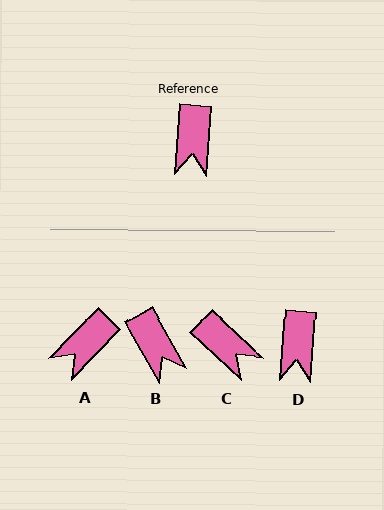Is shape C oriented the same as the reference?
No, it is off by about 51 degrees.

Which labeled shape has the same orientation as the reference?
D.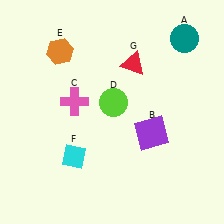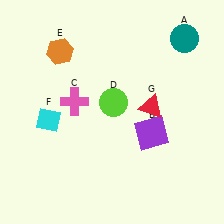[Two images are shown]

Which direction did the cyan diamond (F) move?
The cyan diamond (F) moved up.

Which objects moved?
The objects that moved are: the cyan diamond (F), the red triangle (G).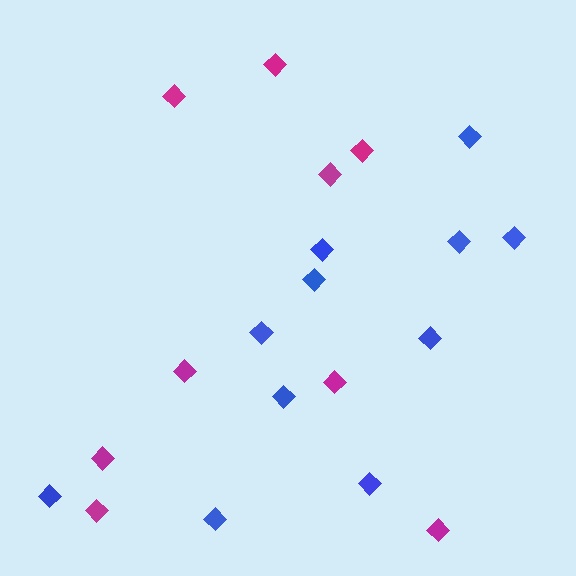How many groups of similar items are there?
There are 2 groups: one group of blue diamonds (11) and one group of magenta diamonds (9).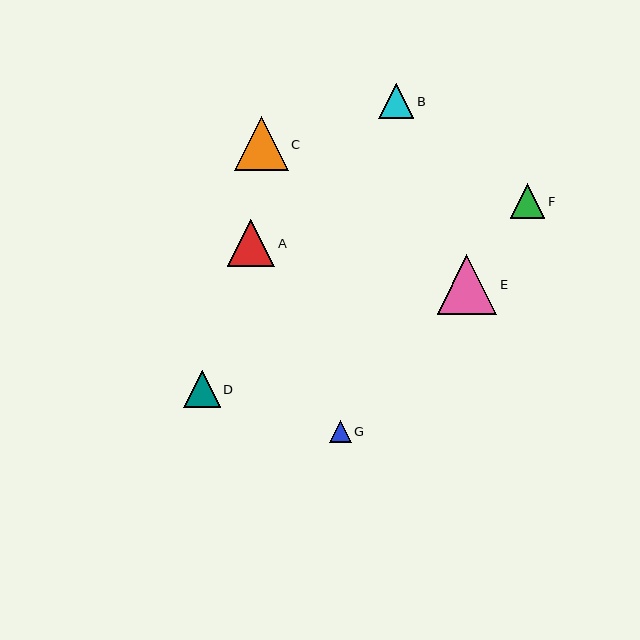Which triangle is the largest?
Triangle E is the largest with a size of approximately 60 pixels.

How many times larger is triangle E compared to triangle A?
Triangle E is approximately 1.3 times the size of triangle A.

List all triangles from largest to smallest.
From largest to smallest: E, C, A, D, B, F, G.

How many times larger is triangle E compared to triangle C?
Triangle E is approximately 1.1 times the size of triangle C.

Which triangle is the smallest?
Triangle G is the smallest with a size of approximately 21 pixels.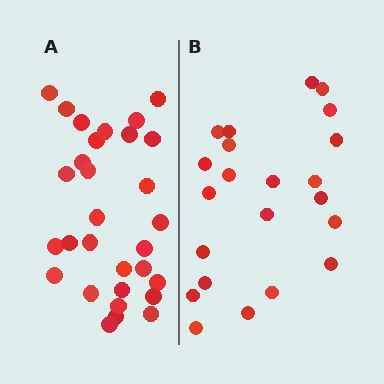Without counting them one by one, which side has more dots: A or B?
Region A (the left region) has more dots.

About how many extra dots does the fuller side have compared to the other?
Region A has roughly 8 or so more dots than region B.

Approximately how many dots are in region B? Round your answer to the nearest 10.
About 20 dots. (The exact count is 22, which rounds to 20.)